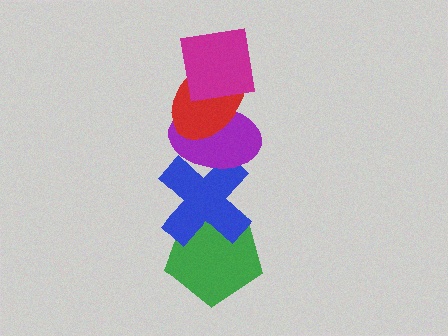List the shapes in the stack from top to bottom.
From top to bottom: the magenta square, the red ellipse, the purple ellipse, the blue cross, the green pentagon.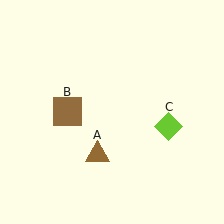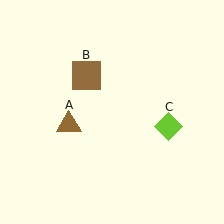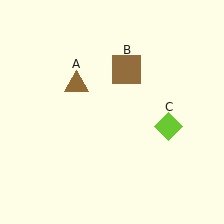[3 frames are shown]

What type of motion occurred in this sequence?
The brown triangle (object A), brown square (object B) rotated clockwise around the center of the scene.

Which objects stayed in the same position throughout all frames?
Lime diamond (object C) remained stationary.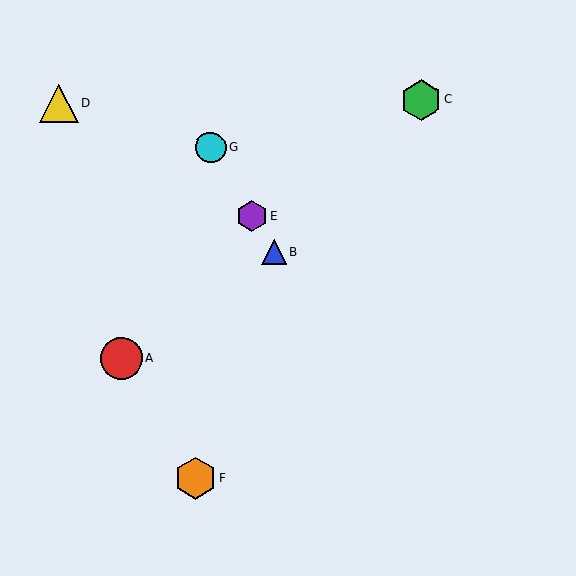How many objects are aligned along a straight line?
3 objects (B, E, G) are aligned along a straight line.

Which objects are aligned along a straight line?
Objects B, E, G are aligned along a straight line.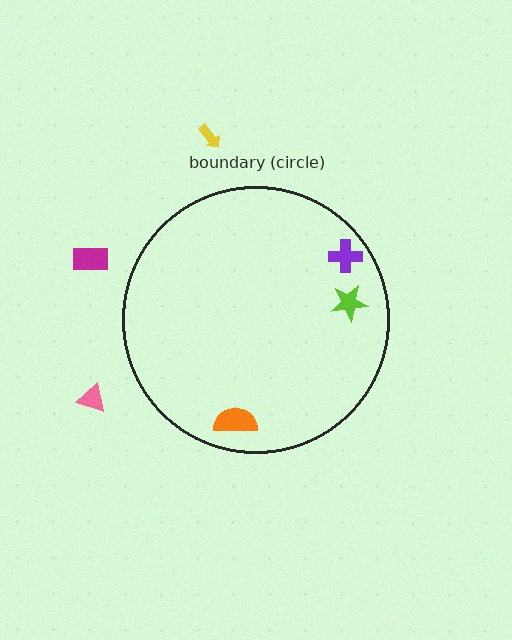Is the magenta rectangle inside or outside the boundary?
Outside.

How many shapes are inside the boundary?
3 inside, 3 outside.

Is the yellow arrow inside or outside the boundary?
Outside.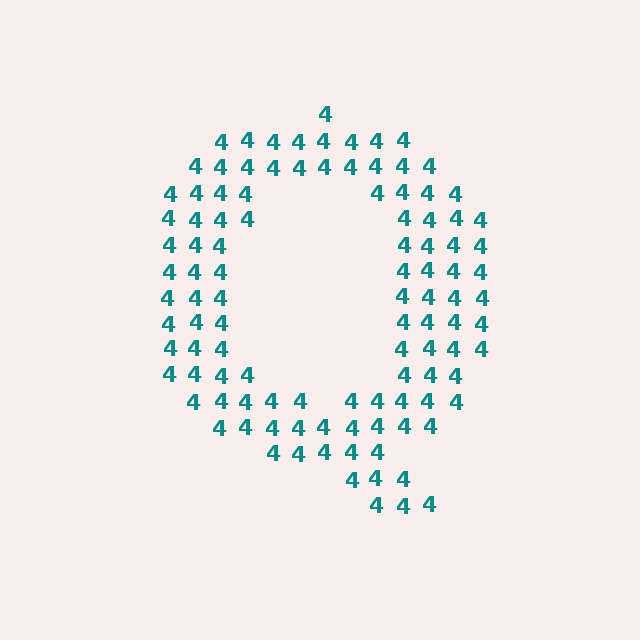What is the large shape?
The large shape is the letter Q.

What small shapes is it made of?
It is made of small digit 4's.